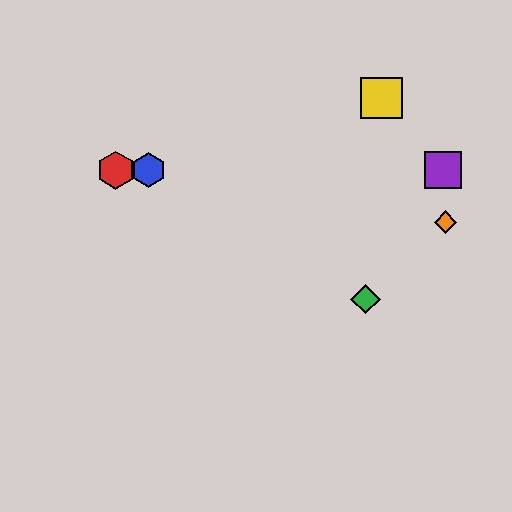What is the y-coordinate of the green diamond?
The green diamond is at y≈299.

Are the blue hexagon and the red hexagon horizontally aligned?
Yes, both are at y≈170.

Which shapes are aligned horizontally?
The red hexagon, the blue hexagon, the purple square are aligned horizontally.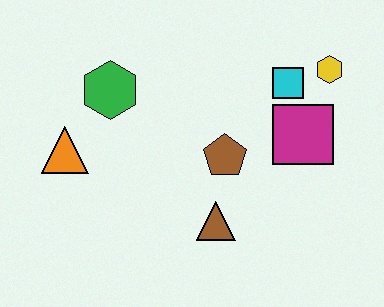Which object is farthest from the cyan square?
The orange triangle is farthest from the cyan square.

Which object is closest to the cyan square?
The yellow hexagon is closest to the cyan square.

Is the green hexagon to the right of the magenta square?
No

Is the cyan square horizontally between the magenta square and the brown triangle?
Yes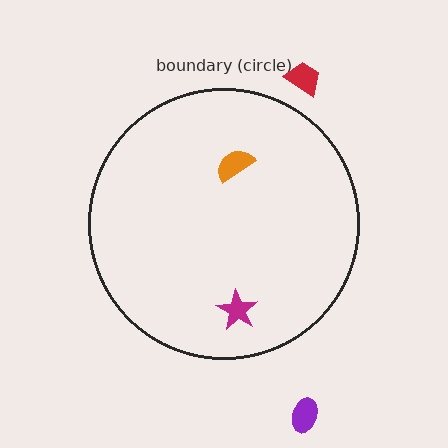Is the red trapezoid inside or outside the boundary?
Outside.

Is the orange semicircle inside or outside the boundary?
Inside.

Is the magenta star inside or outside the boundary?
Inside.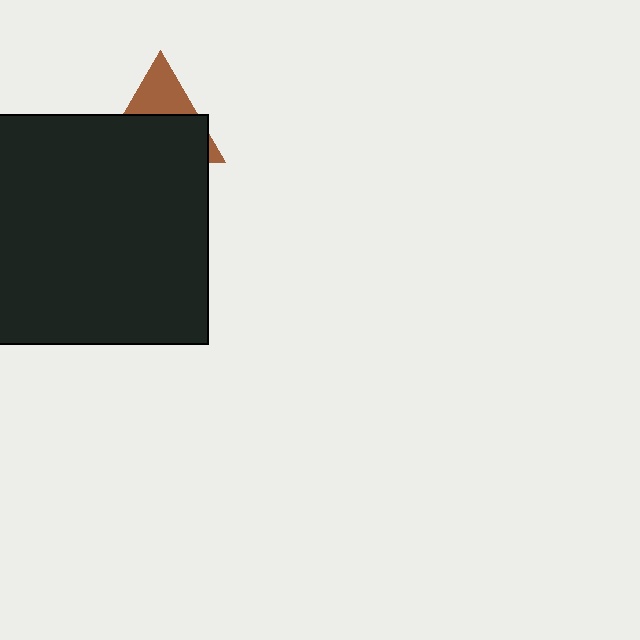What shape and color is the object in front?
The object in front is a black rectangle.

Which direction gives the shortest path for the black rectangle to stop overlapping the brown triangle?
Moving down gives the shortest separation.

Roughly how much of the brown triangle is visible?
A small part of it is visible (roughly 35%).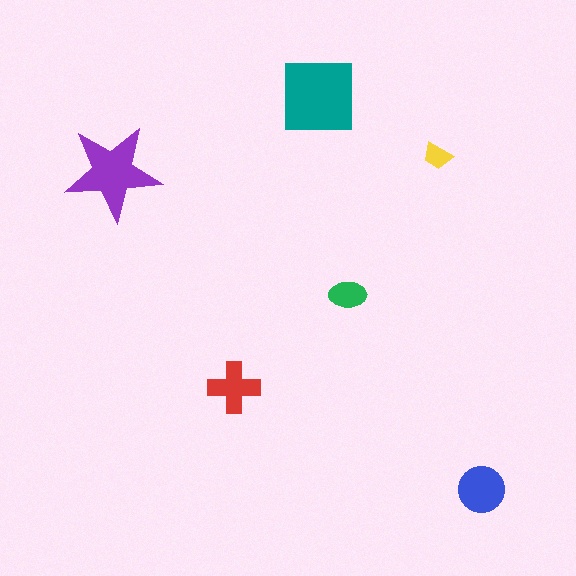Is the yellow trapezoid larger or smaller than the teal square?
Smaller.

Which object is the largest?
The teal square.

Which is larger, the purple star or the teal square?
The teal square.